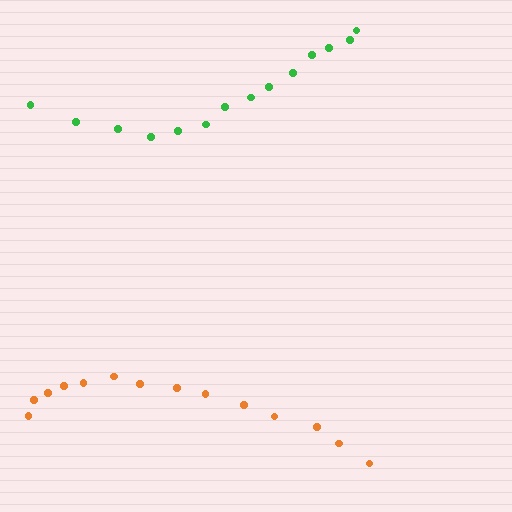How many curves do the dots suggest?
There are 2 distinct paths.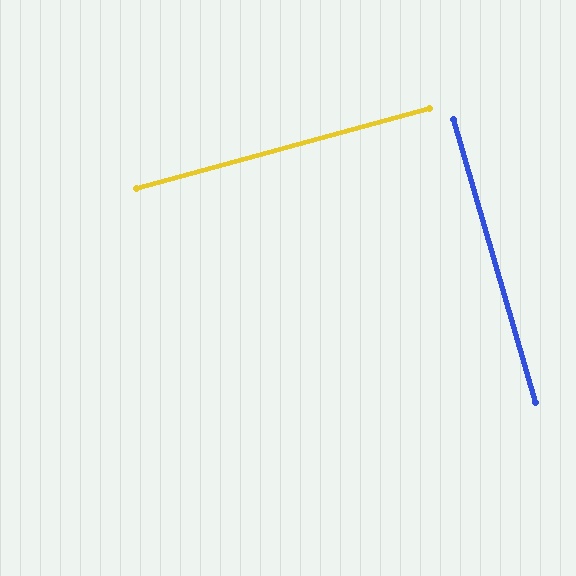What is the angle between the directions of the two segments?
Approximately 89 degrees.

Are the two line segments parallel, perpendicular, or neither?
Perpendicular — they meet at approximately 89°.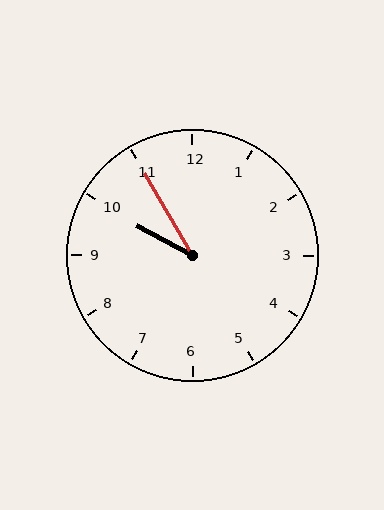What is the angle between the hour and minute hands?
Approximately 32 degrees.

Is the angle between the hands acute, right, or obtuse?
It is acute.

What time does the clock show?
9:55.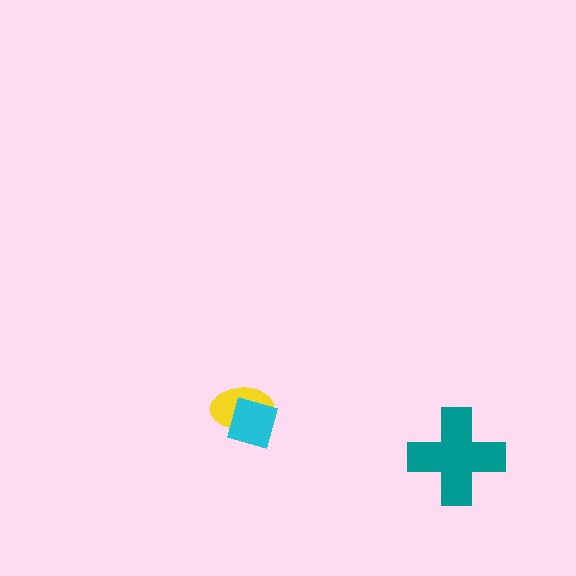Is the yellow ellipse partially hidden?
Yes, it is partially covered by another shape.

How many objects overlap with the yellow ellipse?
1 object overlaps with the yellow ellipse.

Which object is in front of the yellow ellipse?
The cyan diamond is in front of the yellow ellipse.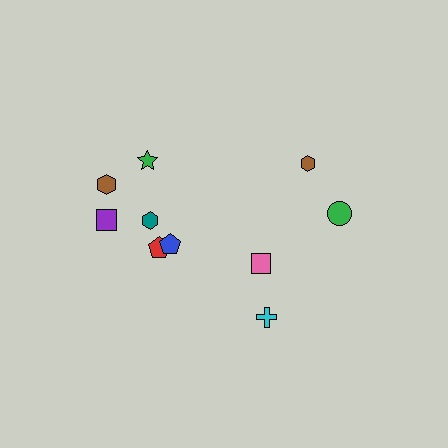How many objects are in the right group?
There are 4 objects.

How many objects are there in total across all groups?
There are 10 objects.